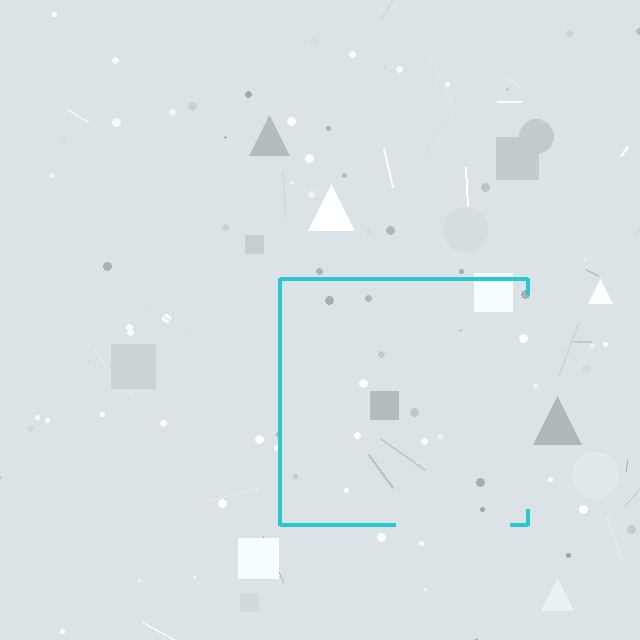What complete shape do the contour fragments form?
The contour fragments form a square.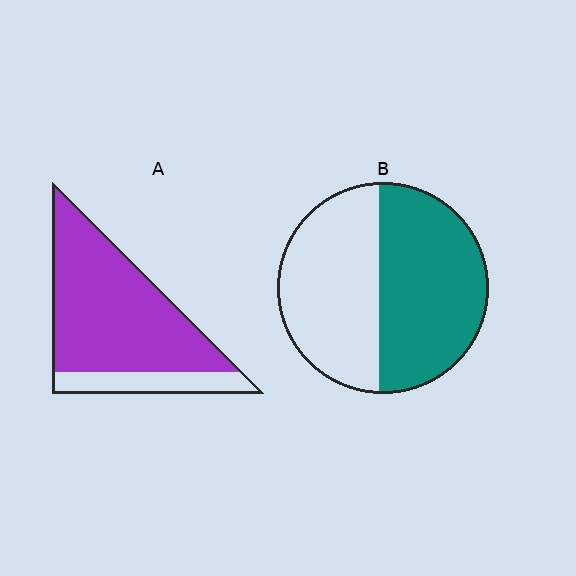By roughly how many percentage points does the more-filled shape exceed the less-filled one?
By roughly 30 percentage points (A over B).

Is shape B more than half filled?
Roughly half.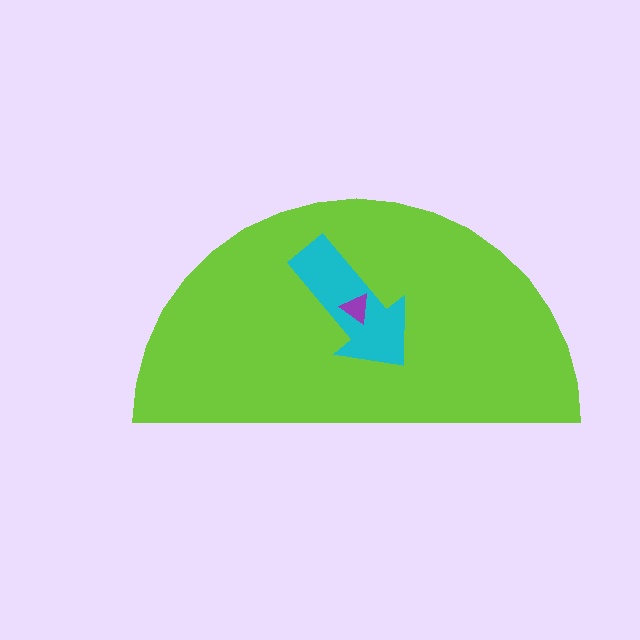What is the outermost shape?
The lime semicircle.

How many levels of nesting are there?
3.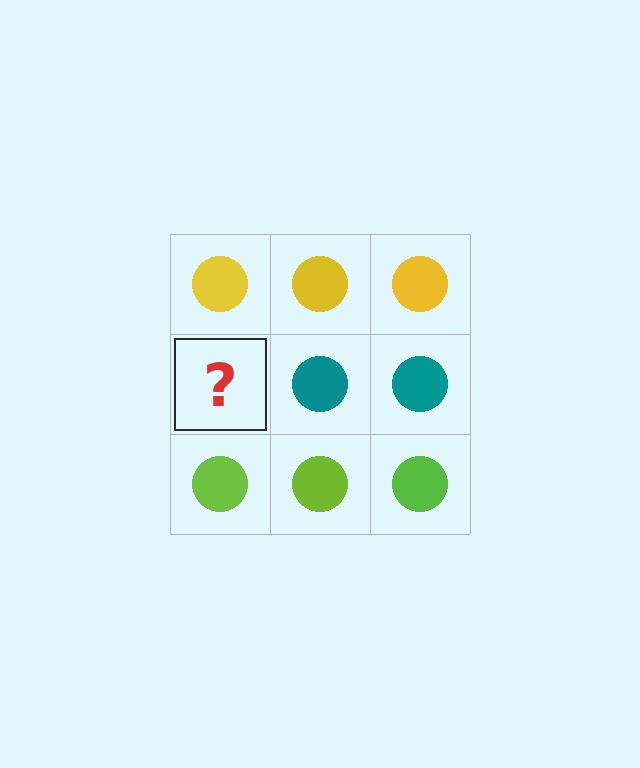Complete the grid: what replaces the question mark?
The question mark should be replaced with a teal circle.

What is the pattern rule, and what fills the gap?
The rule is that each row has a consistent color. The gap should be filled with a teal circle.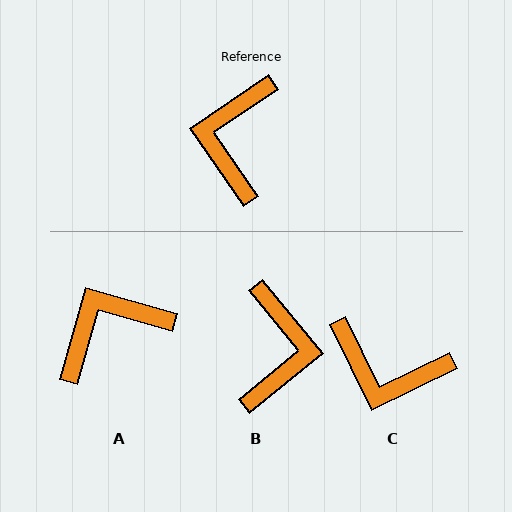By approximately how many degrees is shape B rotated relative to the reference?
Approximately 175 degrees clockwise.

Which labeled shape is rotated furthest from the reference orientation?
B, about 175 degrees away.